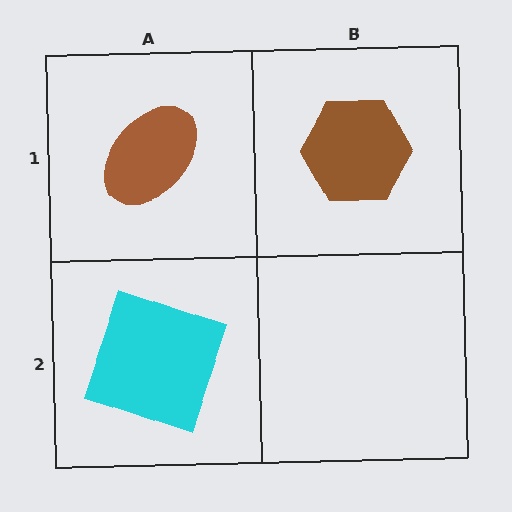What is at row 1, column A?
A brown ellipse.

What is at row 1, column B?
A brown hexagon.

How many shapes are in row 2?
1 shape.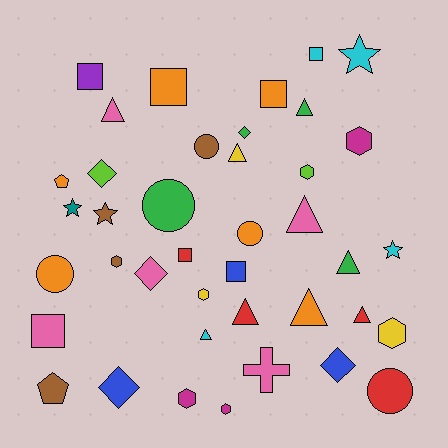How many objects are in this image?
There are 40 objects.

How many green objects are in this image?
There are 4 green objects.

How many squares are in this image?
There are 7 squares.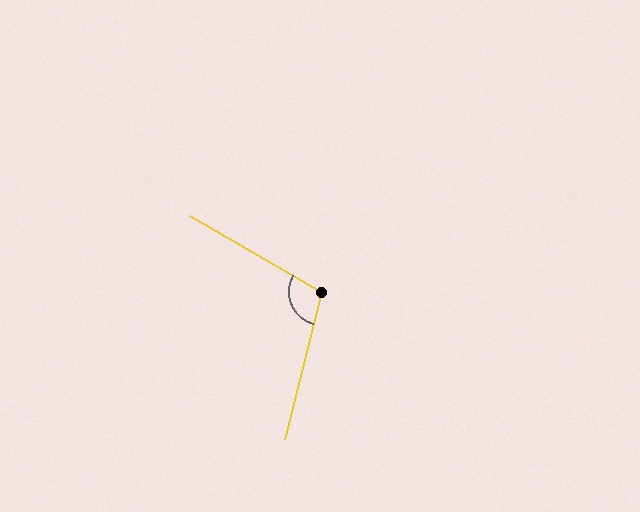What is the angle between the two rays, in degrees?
Approximately 106 degrees.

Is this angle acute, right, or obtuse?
It is obtuse.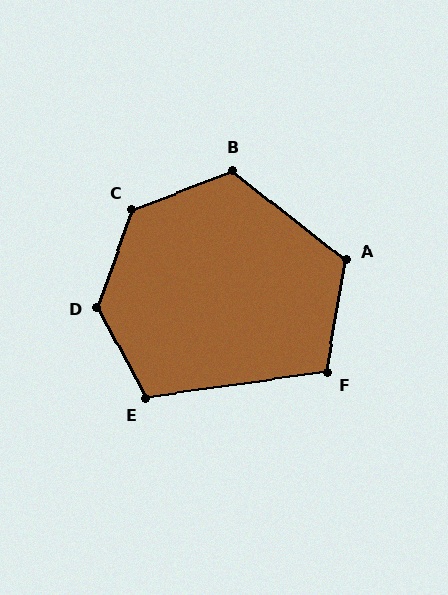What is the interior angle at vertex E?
Approximately 110 degrees (obtuse).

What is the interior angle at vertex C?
Approximately 131 degrees (obtuse).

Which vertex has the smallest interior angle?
F, at approximately 107 degrees.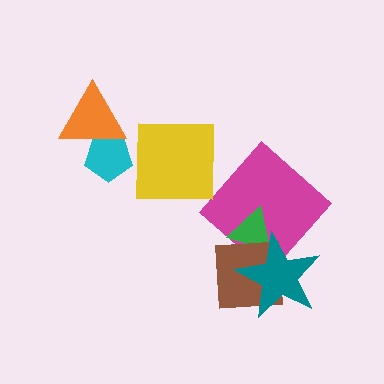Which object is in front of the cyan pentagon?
The orange triangle is in front of the cyan pentagon.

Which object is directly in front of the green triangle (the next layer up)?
The brown square is directly in front of the green triangle.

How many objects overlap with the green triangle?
3 objects overlap with the green triangle.